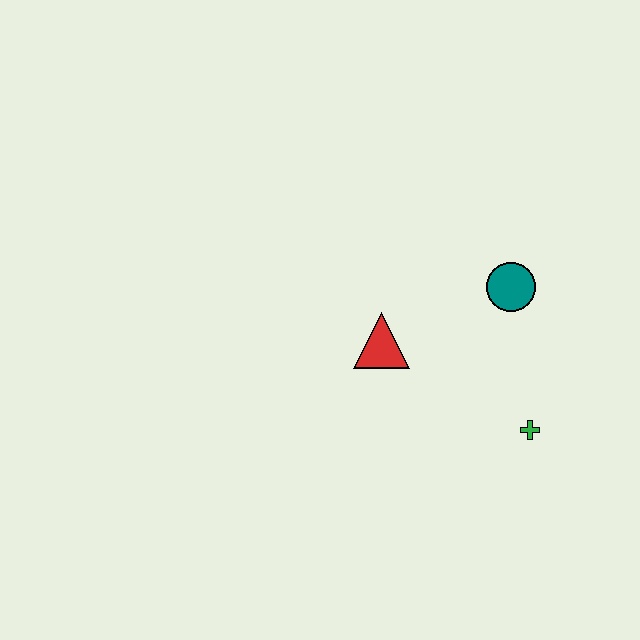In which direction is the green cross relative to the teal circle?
The green cross is below the teal circle.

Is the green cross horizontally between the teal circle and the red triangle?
No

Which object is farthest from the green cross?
The red triangle is farthest from the green cross.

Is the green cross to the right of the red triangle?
Yes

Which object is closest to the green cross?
The teal circle is closest to the green cross.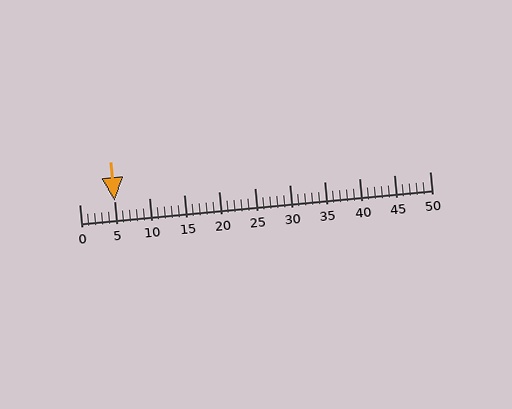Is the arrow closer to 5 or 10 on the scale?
The arrow is closer to 5.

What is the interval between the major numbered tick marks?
The major tick marks are spaced 5 units apart.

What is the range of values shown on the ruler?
The ruler shows values from 0 to 50.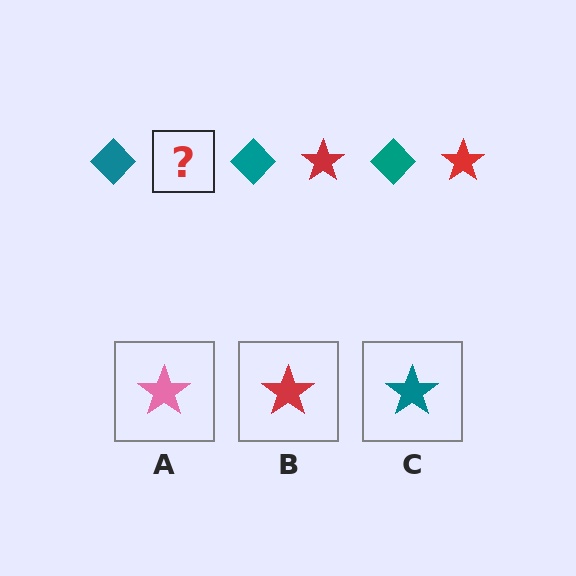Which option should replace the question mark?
Option B.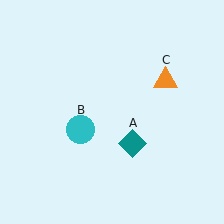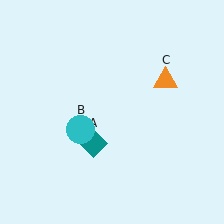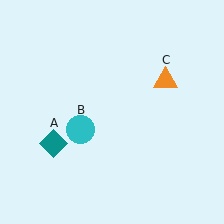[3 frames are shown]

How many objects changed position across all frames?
1 object changed position: teal diamond (object A).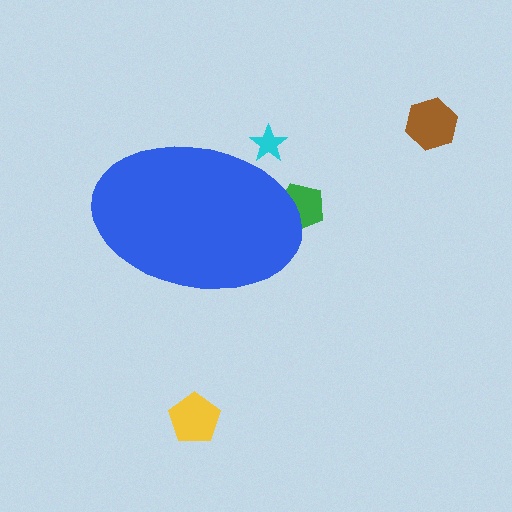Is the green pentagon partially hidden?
Yes, the green pentagon is partially hidden behind the blue ellipse.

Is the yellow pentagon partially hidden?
No, the yellow pentagon is fully visible.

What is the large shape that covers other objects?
A blue ellipse.